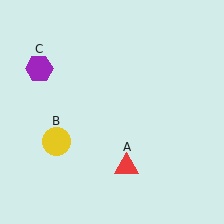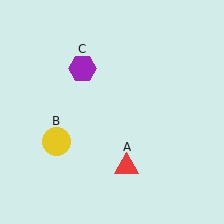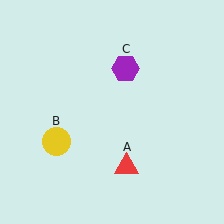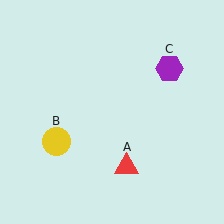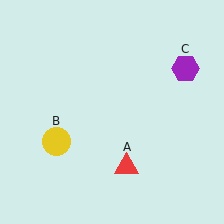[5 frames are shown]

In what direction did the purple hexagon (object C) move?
The purple hexagon (object C) moved right.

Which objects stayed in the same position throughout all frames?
Red triangle (object A) and yellow circle (object B) remained stationary.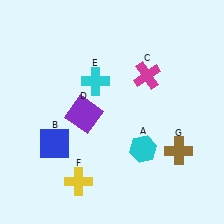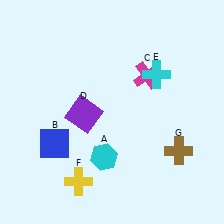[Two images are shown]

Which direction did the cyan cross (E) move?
The cyan cross (E) moved right.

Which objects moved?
The objects that moved are: the cyan hexagon (A), the cyan cross (E).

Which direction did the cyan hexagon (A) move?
The cyan hexagon (A) moved left.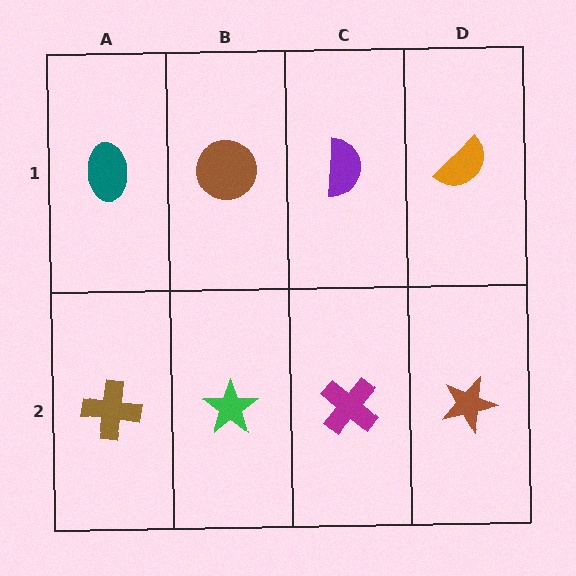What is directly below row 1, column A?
A brown cross.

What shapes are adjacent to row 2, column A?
A teal ellipse (row 1, column A), a green star (row 2, column B).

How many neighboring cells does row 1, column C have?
3.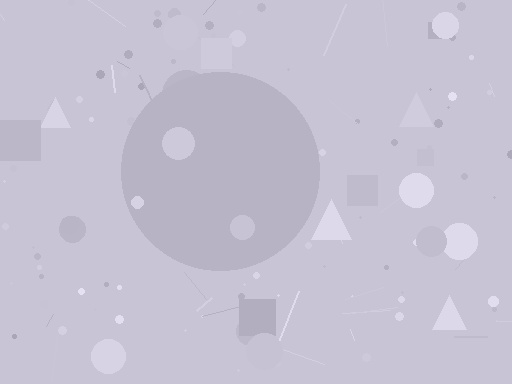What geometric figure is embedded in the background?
A circle is embedded in the background.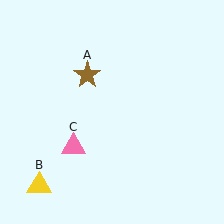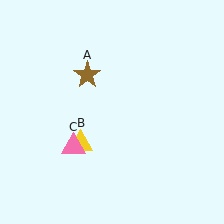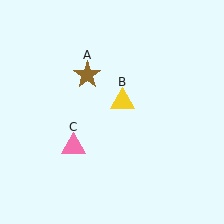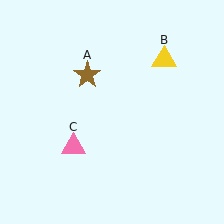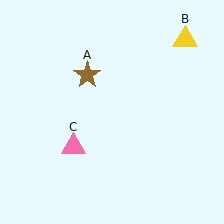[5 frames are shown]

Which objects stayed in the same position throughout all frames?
Brown star (object A) and pink triangle (object C) remained stationary.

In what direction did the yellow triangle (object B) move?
The yellow triangle (object B) moved up and to the right.